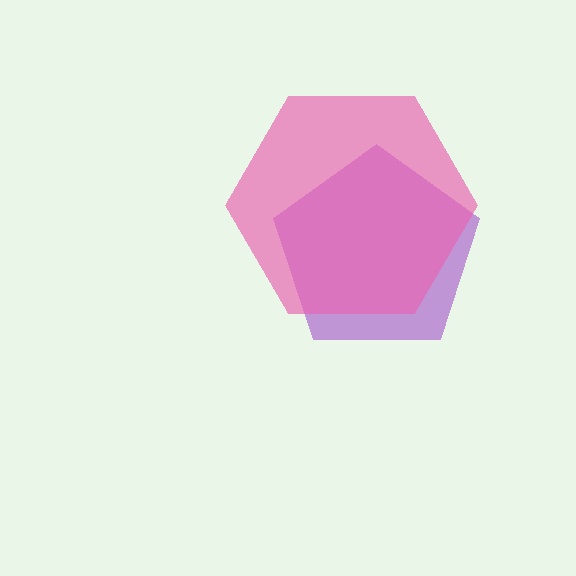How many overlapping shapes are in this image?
There are 2 overlapping shapes in the image.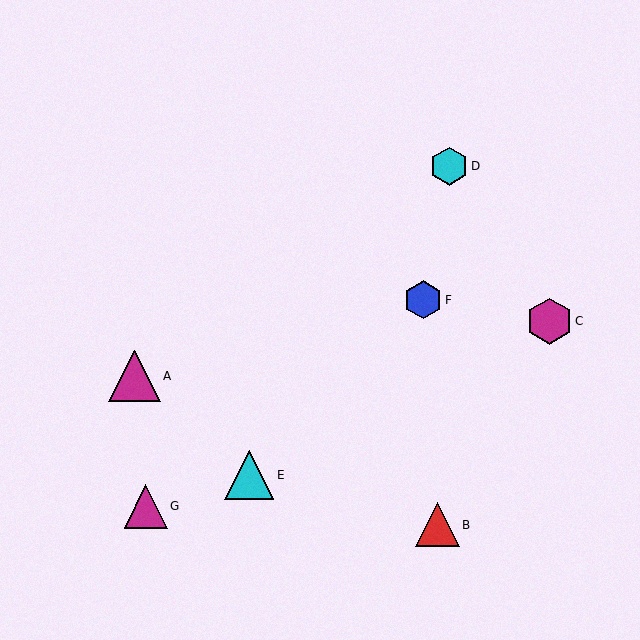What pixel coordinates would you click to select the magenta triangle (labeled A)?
Click at (135, 376) to select the magenta triangle A.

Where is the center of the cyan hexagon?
The center of the cyan hexagon is at (449, 166).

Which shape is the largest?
The magenta triangle (labeled A) is the largest.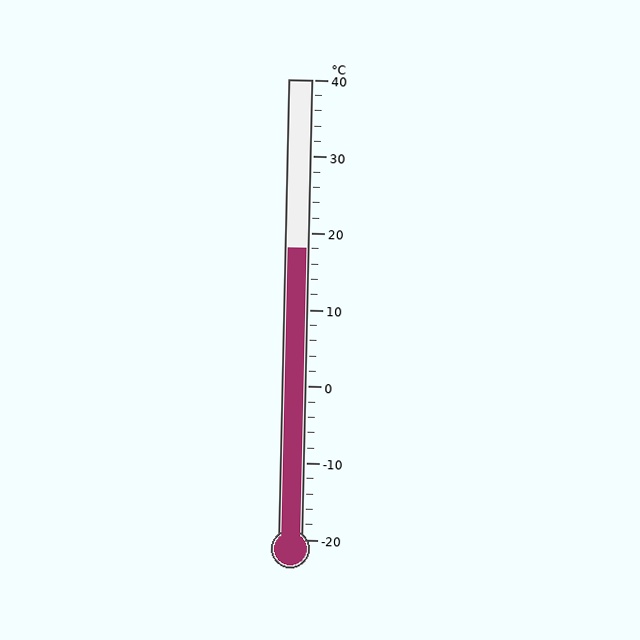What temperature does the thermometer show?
The thermometer shows approximately 18°C.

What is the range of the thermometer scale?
The thermometer scale ranges from -20°C to 40°C.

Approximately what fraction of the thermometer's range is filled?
The thermometer is filled to approximately 65% of its range.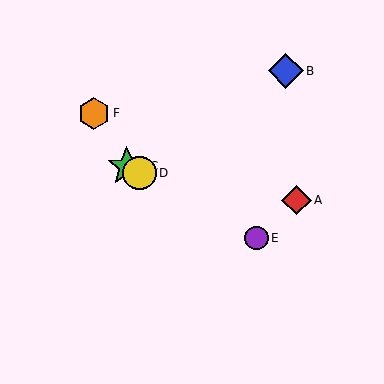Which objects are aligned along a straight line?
Objects C, D, E are aligned along a straight line.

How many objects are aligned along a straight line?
3 objects (C, D, E) are aligned along a straight line.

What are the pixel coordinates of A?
Object A is at (296, 200).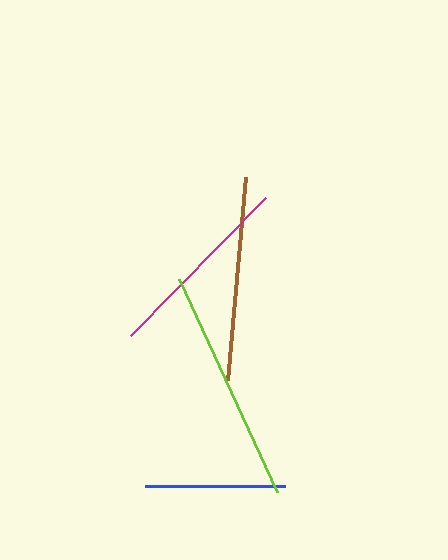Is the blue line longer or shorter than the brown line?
The brown line is longer than the blue line.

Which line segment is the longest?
The lime line is the longest at approximately 235 pixels.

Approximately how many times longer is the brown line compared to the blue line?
The brown line is approximately 1.5 times the length of the blue line.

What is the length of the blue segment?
The blue segment is approximately 139 pixels long.